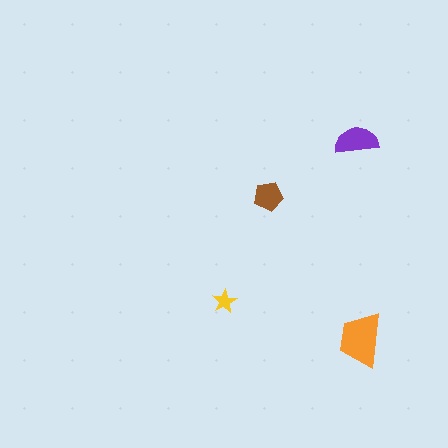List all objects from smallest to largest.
The yellow star, the brown pentagon, the purple semicircle, the orange trapezoid.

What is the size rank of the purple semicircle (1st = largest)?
2nd.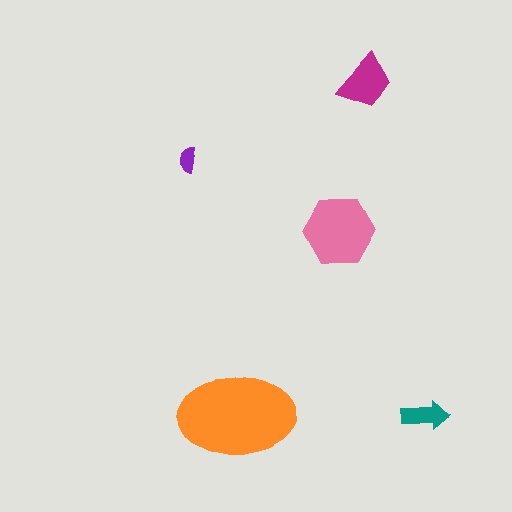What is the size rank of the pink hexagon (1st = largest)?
2nd.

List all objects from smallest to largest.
The purple semicircle, the teal arrow, the magenta trapezoid, the pink hexagon, the orange ellipse.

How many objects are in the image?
There are 5 objects in the image.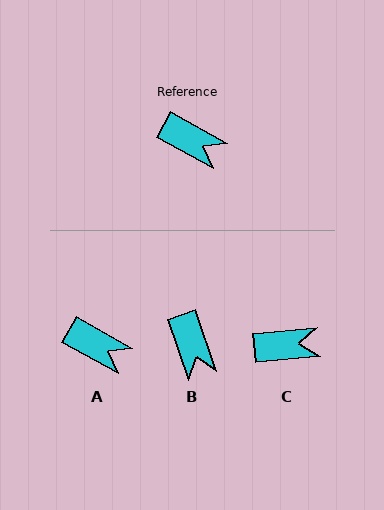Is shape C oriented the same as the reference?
No, it is off by about 35 degrees.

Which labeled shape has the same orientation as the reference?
A.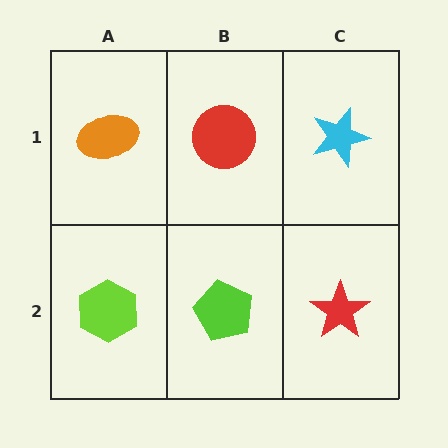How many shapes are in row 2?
3 shapes.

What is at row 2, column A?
A lime hexagon.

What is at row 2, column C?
A red star.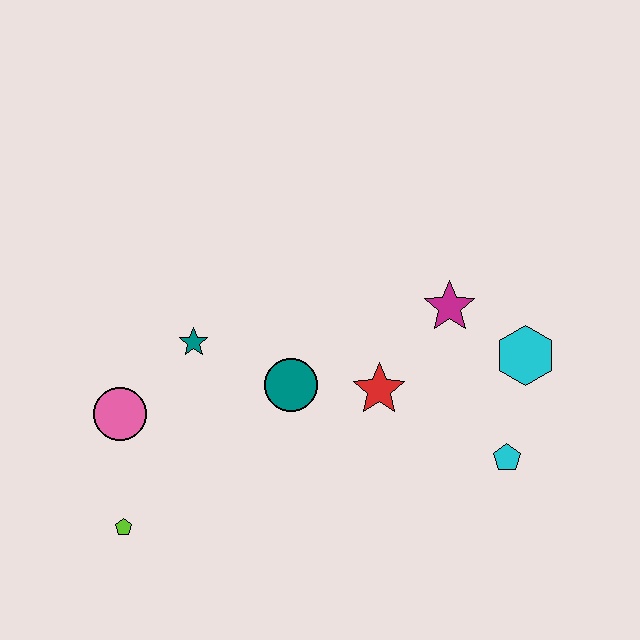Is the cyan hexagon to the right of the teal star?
Yes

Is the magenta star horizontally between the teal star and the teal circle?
No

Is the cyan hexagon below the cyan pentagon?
No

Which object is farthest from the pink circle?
The cyan hexagon is farthest from the pink circle.